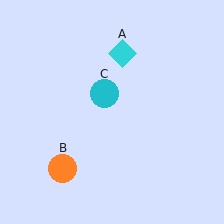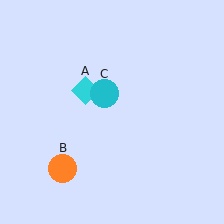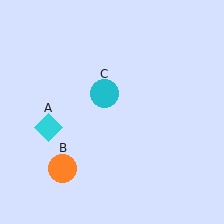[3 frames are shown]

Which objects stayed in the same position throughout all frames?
Orange circle (object B) and cyan circle (object C) remained stationary.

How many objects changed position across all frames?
1 object changed position: cyan diamond (object A).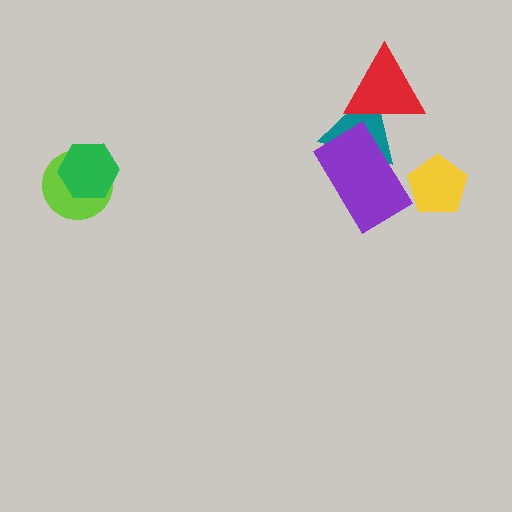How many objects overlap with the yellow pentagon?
0 objects overlap with the yellow pentagon.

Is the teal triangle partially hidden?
Yes, it is partially covered by another shape.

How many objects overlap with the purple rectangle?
1 object overlaps with the purple rectangle.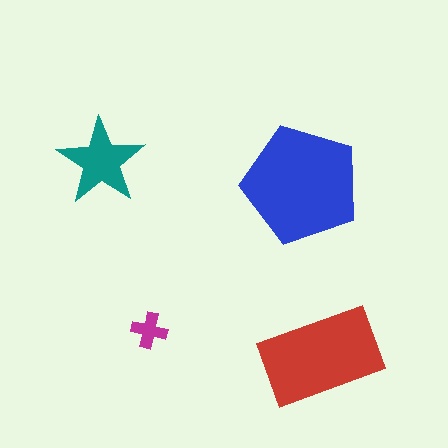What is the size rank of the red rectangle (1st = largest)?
2nd.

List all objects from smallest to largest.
The magenta cross, the teal star, the red rectangle, the blue pentagon.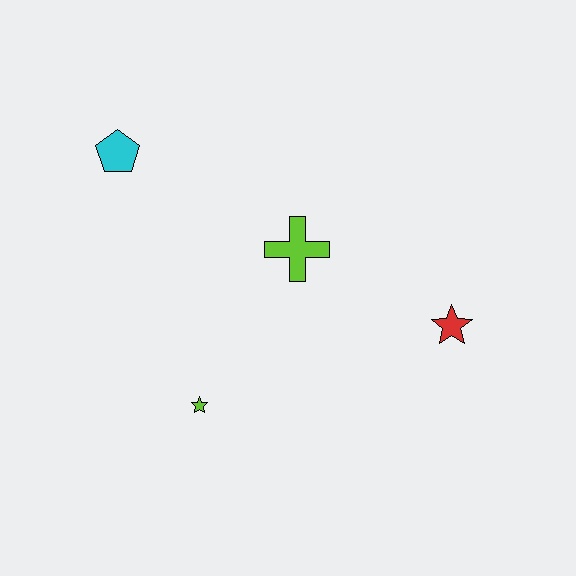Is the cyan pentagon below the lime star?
No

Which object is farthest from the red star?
The cyan pentagon is farthest from the red star.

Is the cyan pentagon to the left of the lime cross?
Yes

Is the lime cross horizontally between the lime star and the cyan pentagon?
No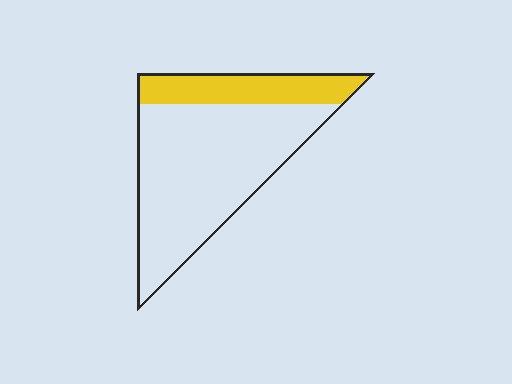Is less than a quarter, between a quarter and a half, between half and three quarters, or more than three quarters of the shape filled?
Less than a quarter.